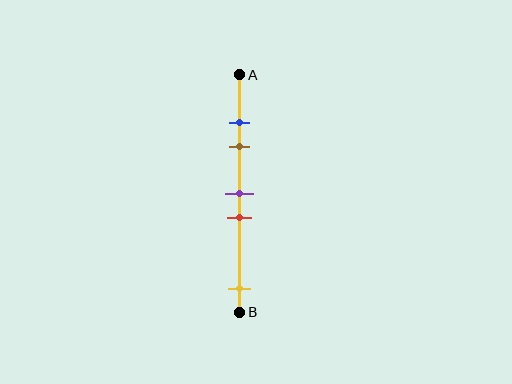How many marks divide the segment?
There are 5 marks dividing the segment.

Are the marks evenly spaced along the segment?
No, the marks are not evenly spaced.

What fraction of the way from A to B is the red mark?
The red mark is approximately 60% (0.6) of the way from A to B.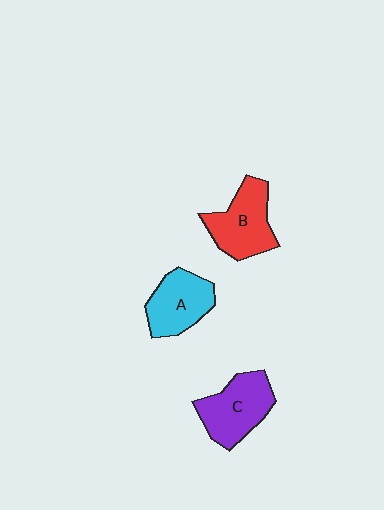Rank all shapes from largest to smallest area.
From largest to smallest: C (purple), B (red), A (cyan).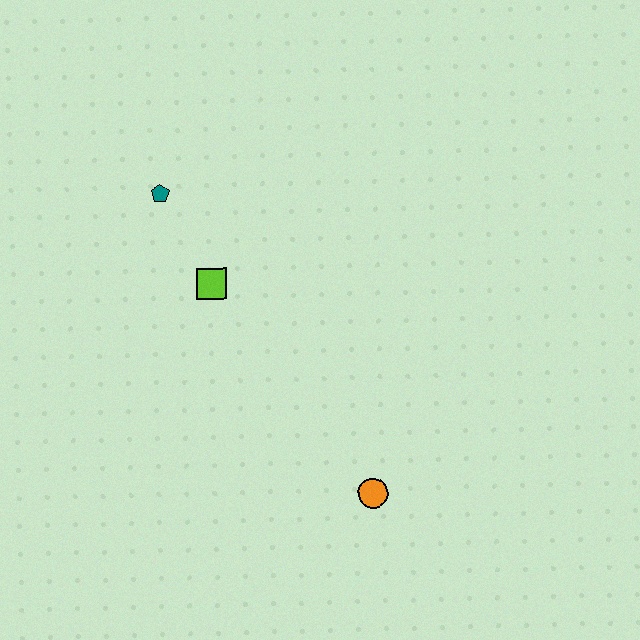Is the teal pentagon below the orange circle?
No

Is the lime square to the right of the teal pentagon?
Yes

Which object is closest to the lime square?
The teal pentagon is closest to the lime square.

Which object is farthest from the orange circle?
The teal pentagon is farthest from the orange circle.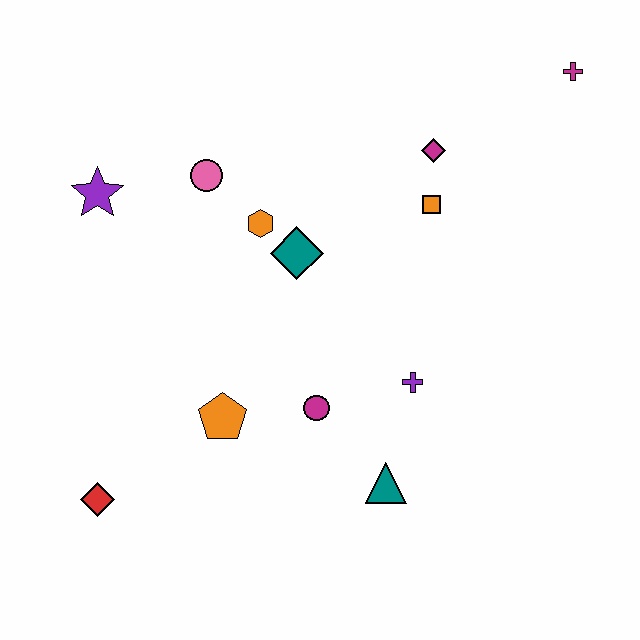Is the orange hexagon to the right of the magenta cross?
No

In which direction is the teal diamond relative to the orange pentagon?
The teal diamond is above the orange pentagon.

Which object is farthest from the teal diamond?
The magenta cross is farthest from the teal diamond.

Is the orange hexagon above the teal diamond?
Yes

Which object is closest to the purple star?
The pink circle is closest to the purple star.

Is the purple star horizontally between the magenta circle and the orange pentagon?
No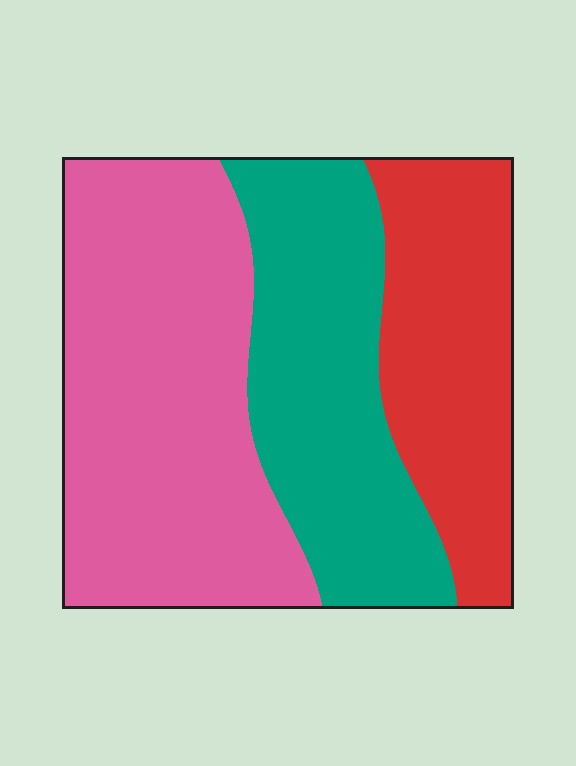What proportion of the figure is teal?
Teal covers roughly 30% of the figure.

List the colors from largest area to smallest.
From largest to smallest: pink, teal, red.